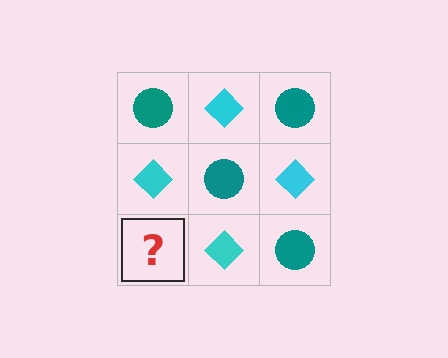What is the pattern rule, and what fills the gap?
The rule is that it alternates teal circle and cyan diamond in a checkerboard pattern. The gap should be filled with a teal circle.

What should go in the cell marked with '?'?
The missing cell should contain a teal circle.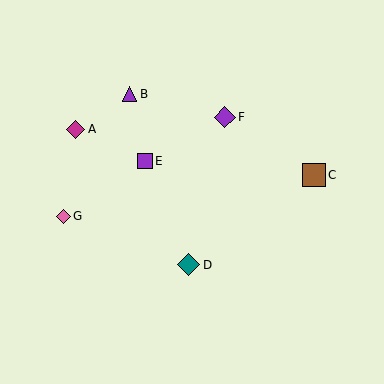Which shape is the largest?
The brown square (labeled C) is the largest.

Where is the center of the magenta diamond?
The center of the magenta diamond is at (76, 129).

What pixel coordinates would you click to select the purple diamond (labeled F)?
Click at (225, 117) to select the purple diamond F.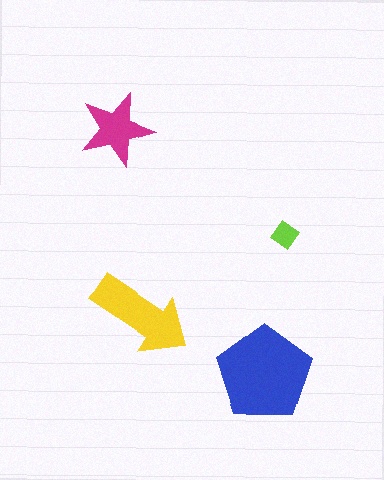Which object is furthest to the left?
The magenta star is leftmost.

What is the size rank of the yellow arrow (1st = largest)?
2nd.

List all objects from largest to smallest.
The blue pentagon, the yellow arrow, the magenta star, the lime diamond.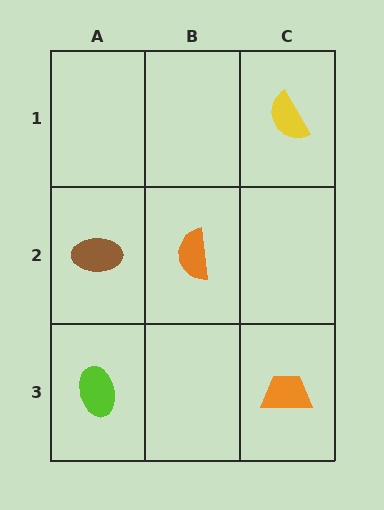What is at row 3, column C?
An orange trapezoid.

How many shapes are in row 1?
1 shape.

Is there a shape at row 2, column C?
No, that cell is empty.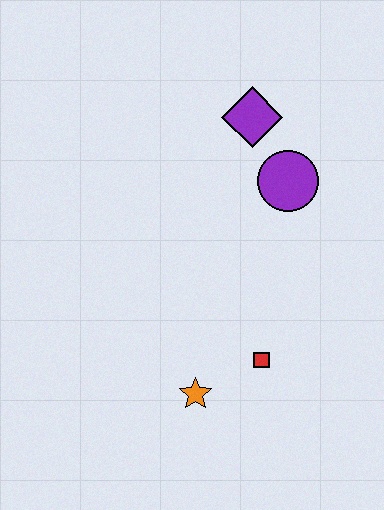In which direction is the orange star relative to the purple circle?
The orange star is below the purple circle.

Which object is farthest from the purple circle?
The orange star is farthest from the purple circle.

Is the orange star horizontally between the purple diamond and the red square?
No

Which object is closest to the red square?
The orange star is closest to the red square.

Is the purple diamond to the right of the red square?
No